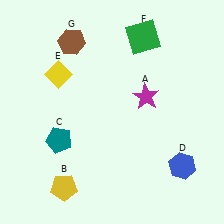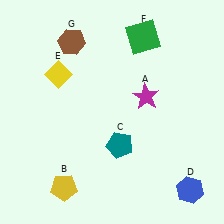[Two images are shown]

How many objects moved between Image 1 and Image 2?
2 objects moved between the two images.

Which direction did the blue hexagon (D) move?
The blue hexagon (D) moved down.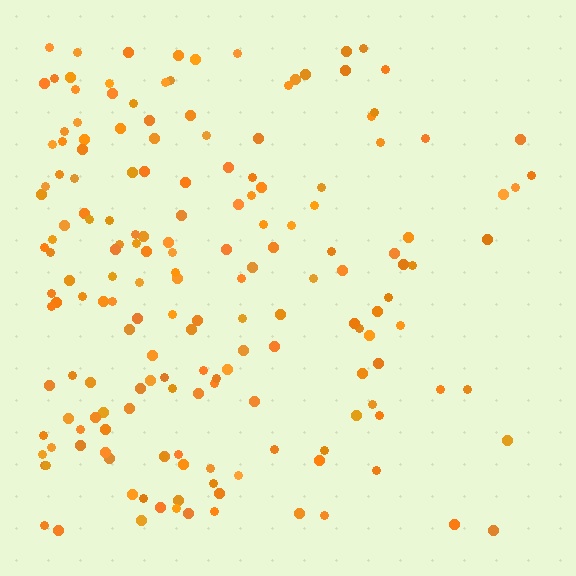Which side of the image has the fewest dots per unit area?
The right.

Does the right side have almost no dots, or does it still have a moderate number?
Still a moderate number, just noticeably fewer than the left.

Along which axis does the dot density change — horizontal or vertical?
Horizontal.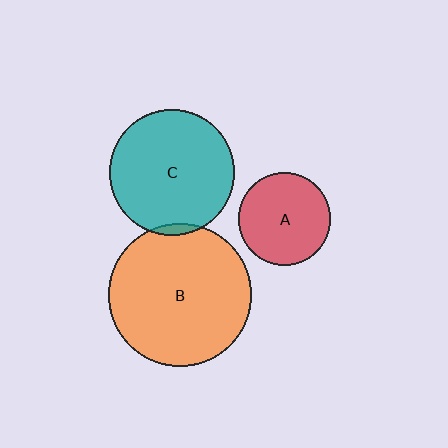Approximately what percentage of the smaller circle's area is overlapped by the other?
Approximately 5%.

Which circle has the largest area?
Circle B (orange).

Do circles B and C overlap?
Yes.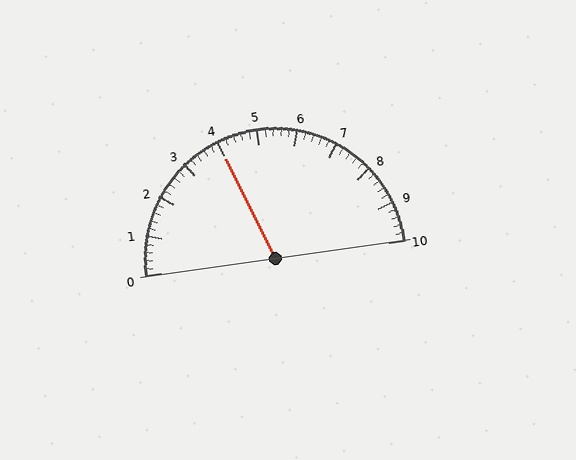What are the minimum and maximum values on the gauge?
The gauge ranges from 0 to 10.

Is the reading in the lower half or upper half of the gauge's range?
The reading is in the lower half of the range (0 to 10).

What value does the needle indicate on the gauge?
The needle indicates approximately 4.0.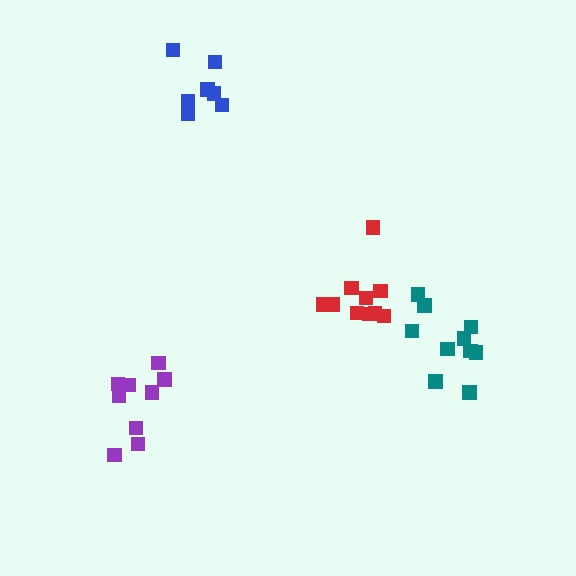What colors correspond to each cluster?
The clusters are colored: blue, red, purple, teal.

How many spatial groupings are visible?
There are 4 spatial groupings.